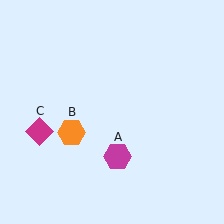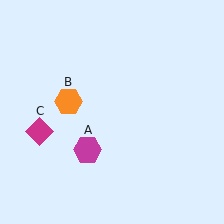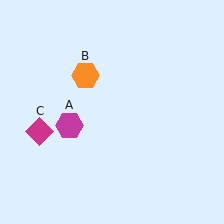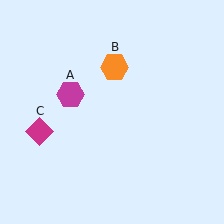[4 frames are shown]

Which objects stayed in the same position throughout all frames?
Magenta diamond (object C) remained stationary.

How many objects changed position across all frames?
2 objects changed position: magenta hexagon (object A), orange hexagon (object B).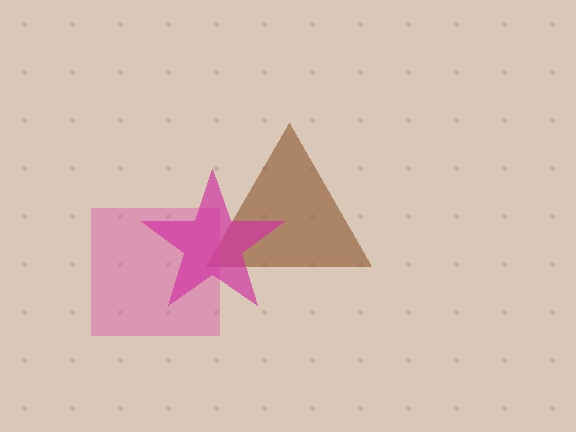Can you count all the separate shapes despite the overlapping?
Yes, there are 3 separate shapes.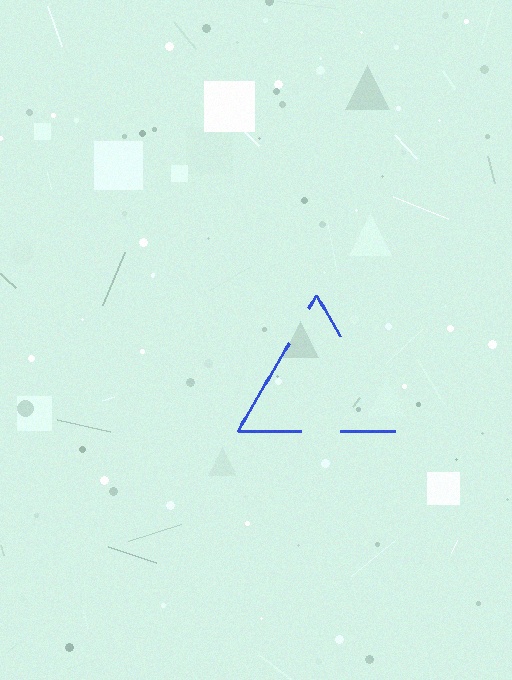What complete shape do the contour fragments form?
The contour fragments form a triangle.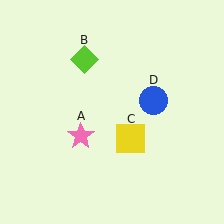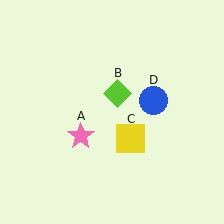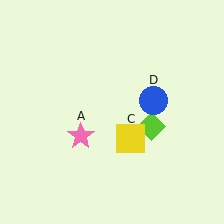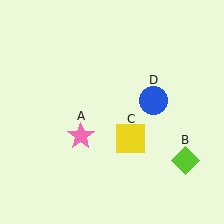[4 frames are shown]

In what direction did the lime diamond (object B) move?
The lime diamond (object B) moved down and to the right.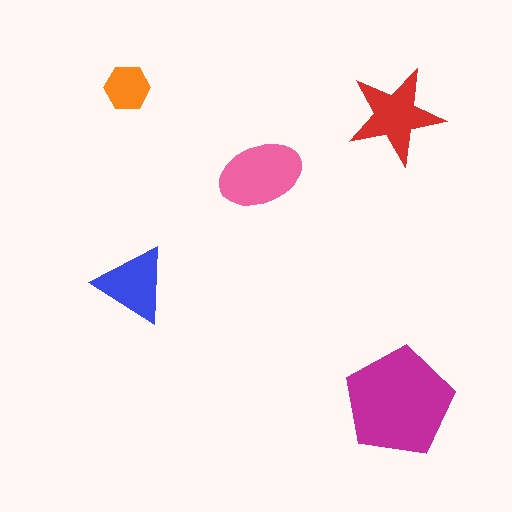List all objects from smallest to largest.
The orange hexagon, the blue triangle, the red star, the pink ellipse, the magenta pentagon.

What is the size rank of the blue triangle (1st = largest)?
4th.